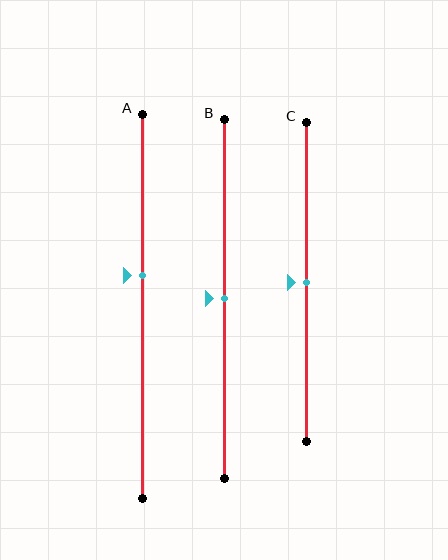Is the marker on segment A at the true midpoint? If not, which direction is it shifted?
No, the marker on segment A is shifted upward by about 8% of the segment length.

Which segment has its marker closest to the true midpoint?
Segment B has its marker closest to the true midpoint.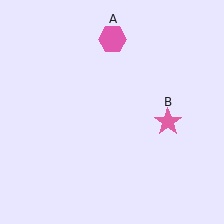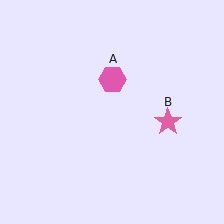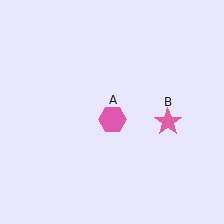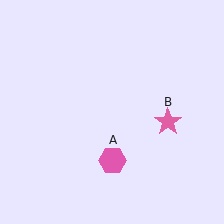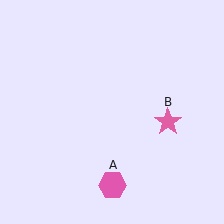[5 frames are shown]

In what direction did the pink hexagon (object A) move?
The pink hexagon (object A) moved down.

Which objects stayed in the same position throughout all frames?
Pink star (object B) remained stationary.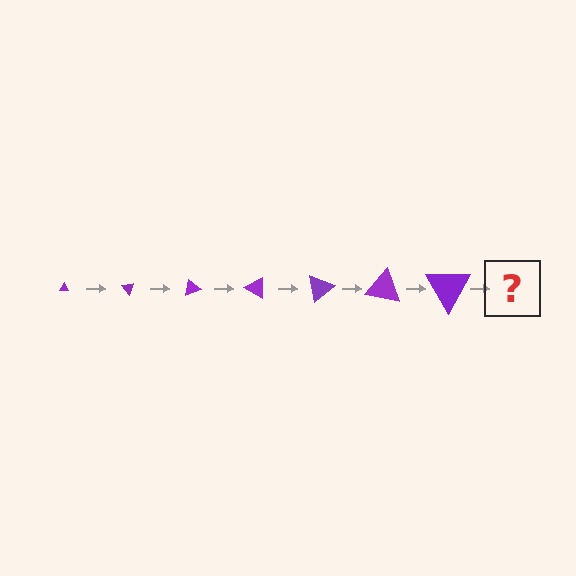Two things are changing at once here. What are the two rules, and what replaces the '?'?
The two rules are that the triangle grows larger each step and it rotates 50 degrees each step. The '?' should be a triangle, larger than the previous one and rotated 350 degrees from the start.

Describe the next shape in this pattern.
It should be a triangle, larger than the previous one and rotated 350 degrees from the start.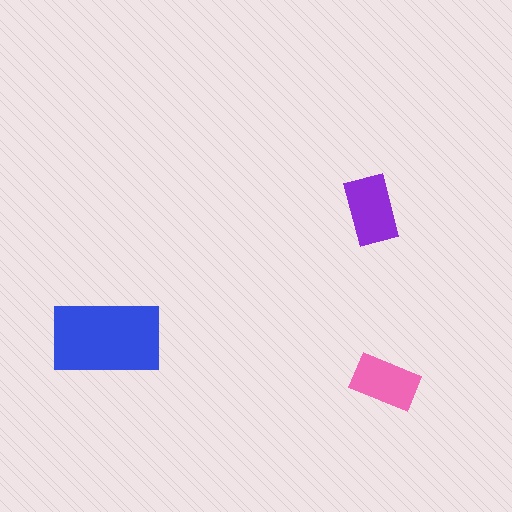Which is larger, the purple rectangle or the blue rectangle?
The blue one.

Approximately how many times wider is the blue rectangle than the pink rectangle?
About 1.5 times wider.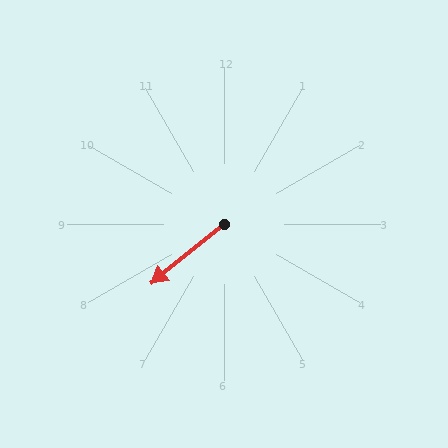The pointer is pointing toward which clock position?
Roughly 8 o'clock.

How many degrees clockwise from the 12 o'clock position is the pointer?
Approximately 231 degrees.